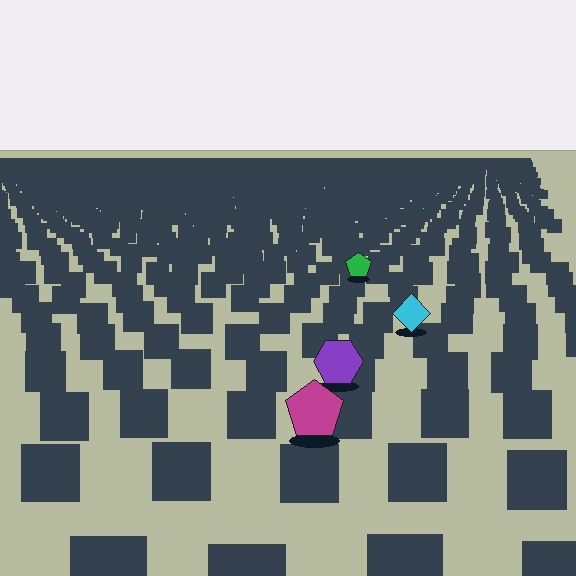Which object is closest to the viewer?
The magenta pentagon is closest. The texture marks near it are larger and more spread out.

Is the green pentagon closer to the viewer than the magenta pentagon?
No. The magenta pentagon is closer — you can tell from the texture gradient: the ground texture is coarser near it.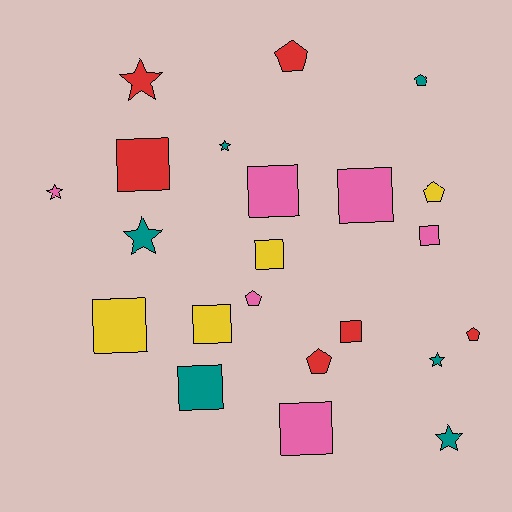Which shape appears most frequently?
Square, with 10 objects.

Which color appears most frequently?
Red, with 6 objects.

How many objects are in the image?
There are 22 objects.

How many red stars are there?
There is 1 red star.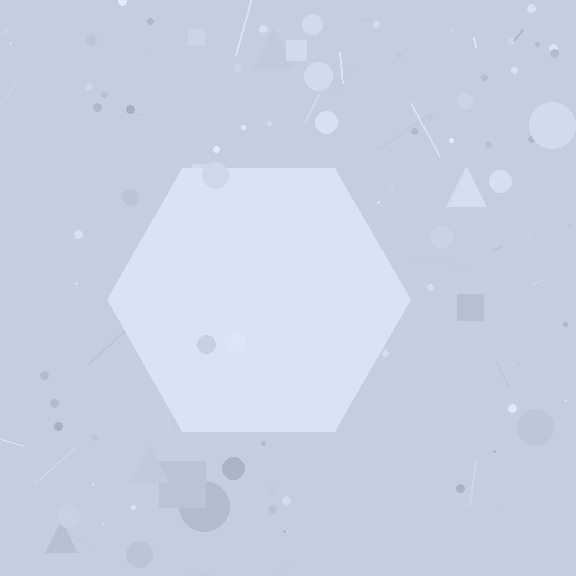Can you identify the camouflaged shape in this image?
The camouflaged shape is a hexagon.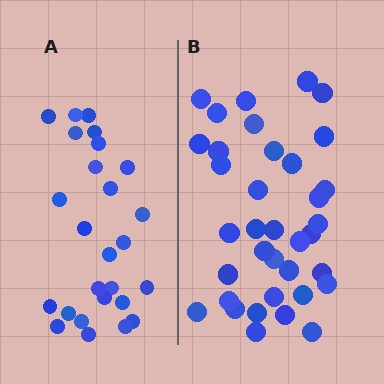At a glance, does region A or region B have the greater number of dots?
Region B (the right region) has more dots.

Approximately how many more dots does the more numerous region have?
Region B has roughly 10 or so more dots than region A.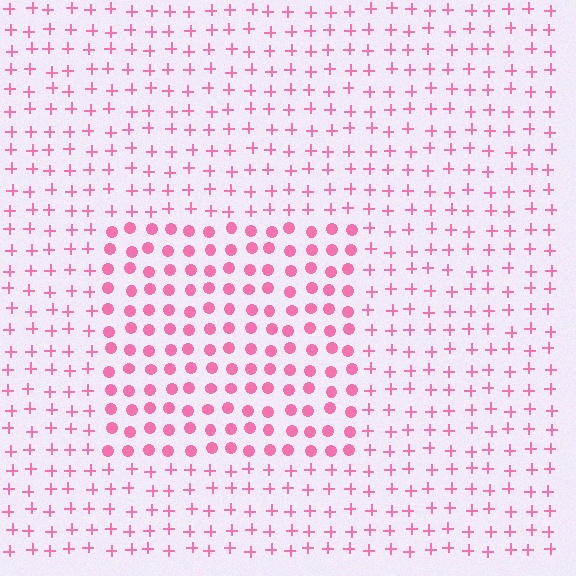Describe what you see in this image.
The image is filled with small pink elements arranged in a uniform grid. A rectangle-shaped region contains circles, while the surrounding area contains plus signs. The boundary is defined purely by the change in element shape.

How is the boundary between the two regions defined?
The boundary is defined by a change in element shape: circles inside vs. plus signs outside. All elements share the same color and spacing.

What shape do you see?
I see a rectangle.